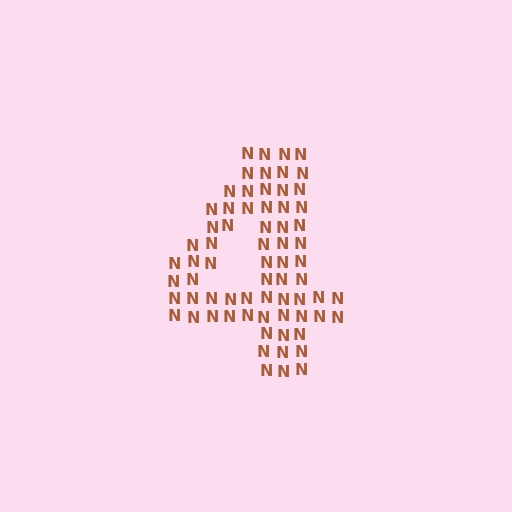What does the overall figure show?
The overall figure shows the digit 4.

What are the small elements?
The small elements are letter N's.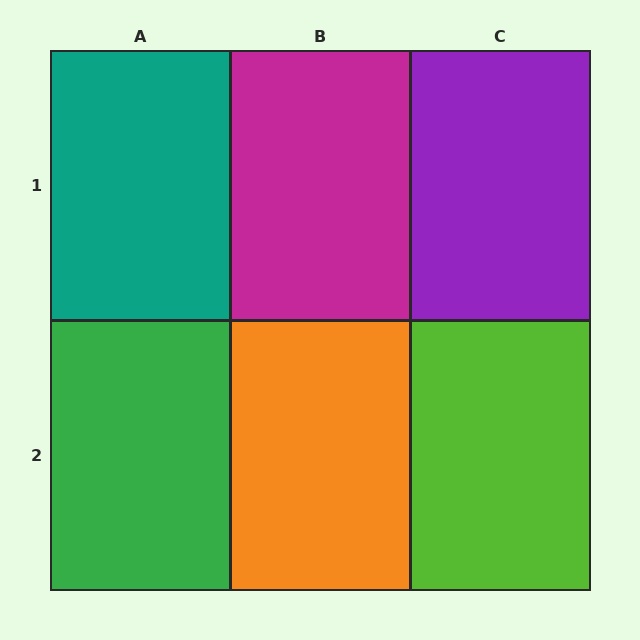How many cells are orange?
1 cell is orange.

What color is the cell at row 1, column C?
Purple.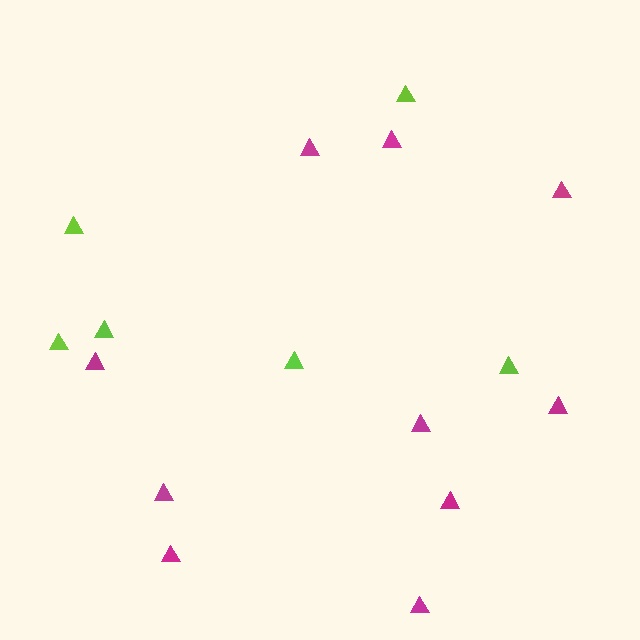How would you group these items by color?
There are 2 groups: one group of lime triangles (6) and one group of magenta triangles (10).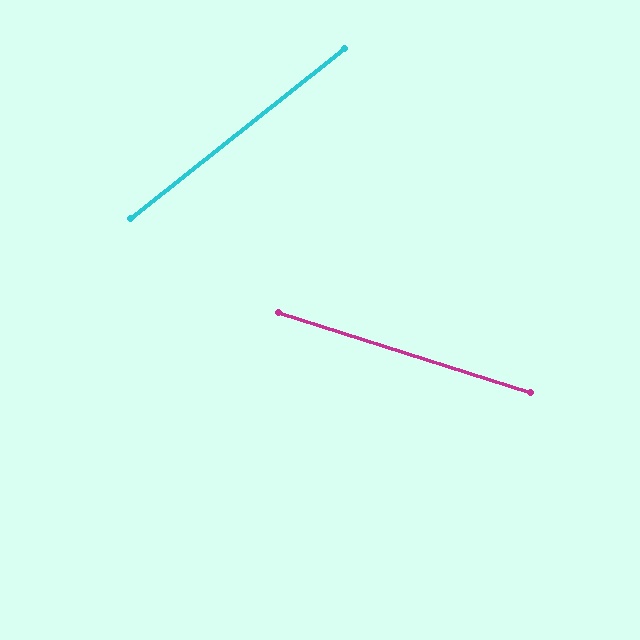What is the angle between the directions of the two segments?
Approximately 56 degrees.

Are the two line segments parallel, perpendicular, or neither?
Neither parallel nor perpendicular — they differ by about 56°.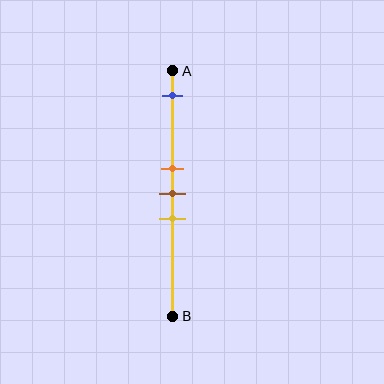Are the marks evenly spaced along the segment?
No, the marks are not evenly spaced.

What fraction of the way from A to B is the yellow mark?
The yellow mark is approximately 60% (0.6) of the way from A to B.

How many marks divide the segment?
There are 4 marks dividing the segment.